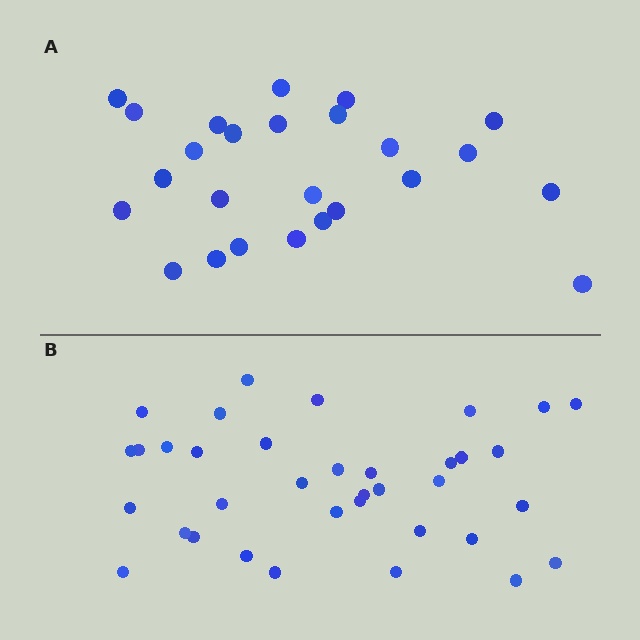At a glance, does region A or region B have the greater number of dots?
Region B (the bottom region) has more dots.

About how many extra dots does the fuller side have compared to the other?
Region B has roughly 12 or so more dots than region A.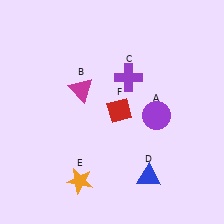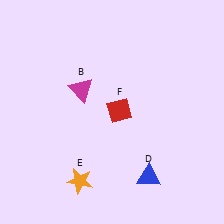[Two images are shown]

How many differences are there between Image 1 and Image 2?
There are 2 differences between the two images.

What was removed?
The purple circle (A), the purple cross (C) were removed in Image 2.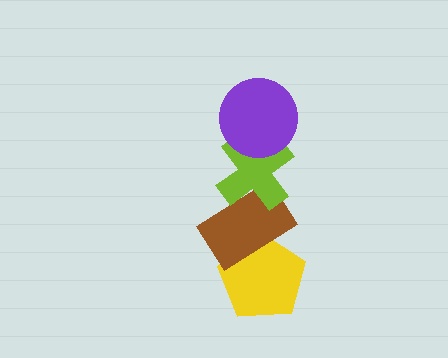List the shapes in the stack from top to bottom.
From top to bottom: the purple circle, the lime cross, the brown rectangle, the yellow pentagon.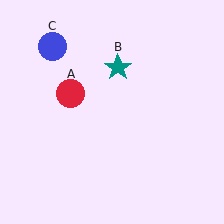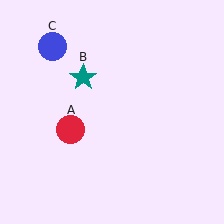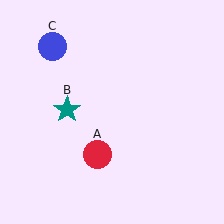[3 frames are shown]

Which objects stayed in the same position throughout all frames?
Blue circle (object C) remained stationary.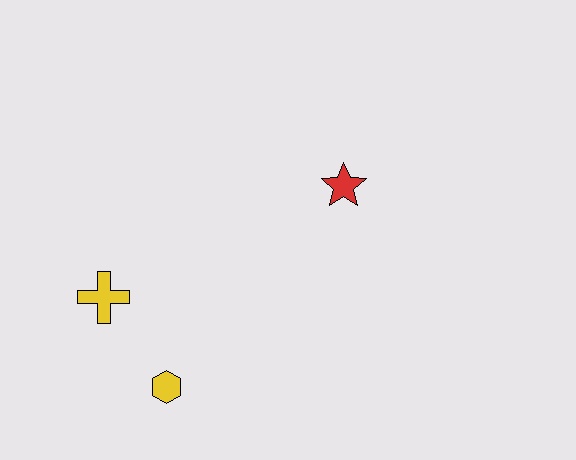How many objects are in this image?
There are 3 objects.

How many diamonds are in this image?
There are no diamonds.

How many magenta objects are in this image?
There are no magenta objects.